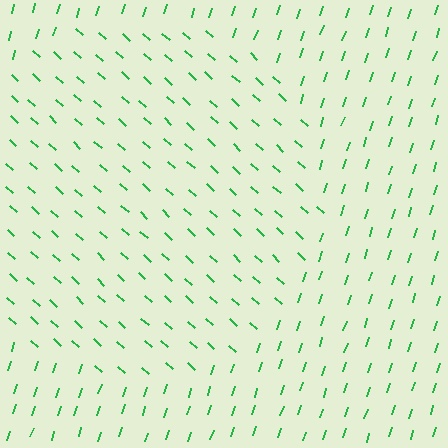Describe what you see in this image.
The image is filled with small green line segments. A circle region in the image has lines oriented differently from the surrounding lines, creating a visible texture boundary.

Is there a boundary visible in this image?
Yes, there is a texture boundary formed by a change in line orientation.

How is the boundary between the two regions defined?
The boundary is defined purely by a change in line orientation (approximately 66 degrees difference). All lines are the same color and thickness.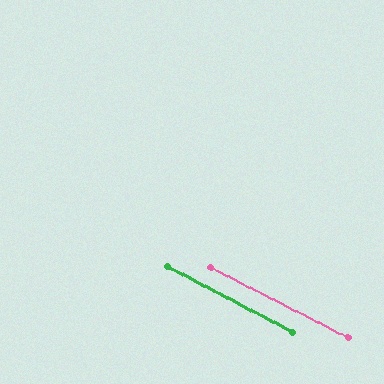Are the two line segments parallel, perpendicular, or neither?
Parallel — their directions differ by only 0.8°.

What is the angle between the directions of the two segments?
Approximately 1 degree.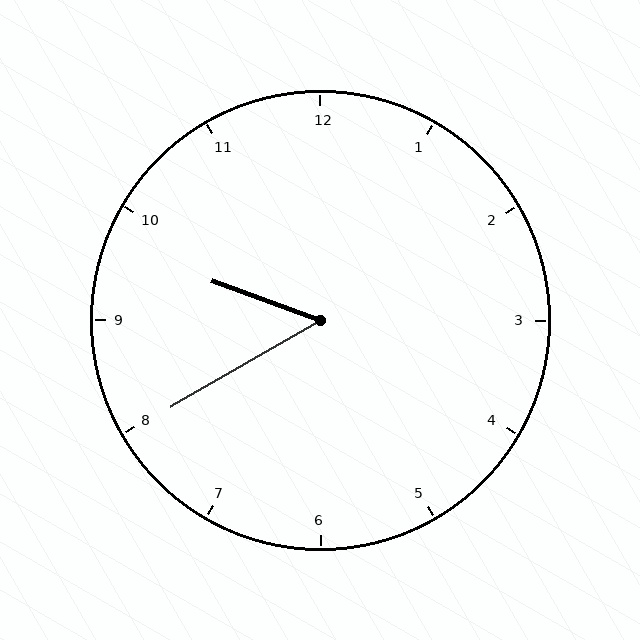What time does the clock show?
9:40.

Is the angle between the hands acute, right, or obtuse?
It is acute.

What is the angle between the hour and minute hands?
Approximately 50 degrees.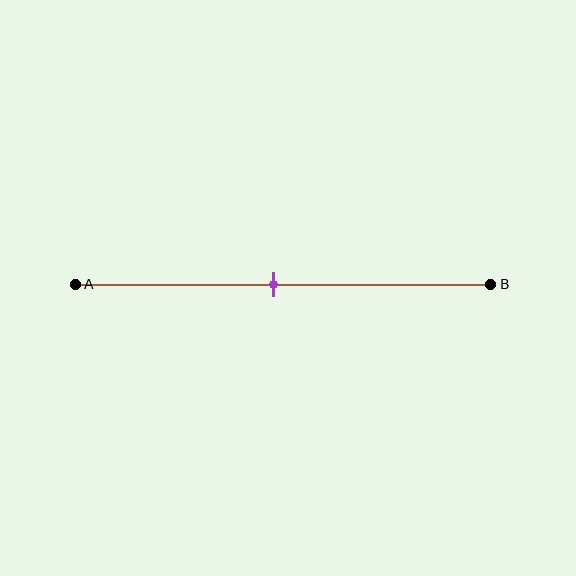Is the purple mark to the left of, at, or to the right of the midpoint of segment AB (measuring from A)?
The purple mark is approximately at the midpoint of segment AB.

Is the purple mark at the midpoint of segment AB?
Yes, the mark is approximately at the midpoint.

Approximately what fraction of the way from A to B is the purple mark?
The purple mark is approximately 50% of the way from A to B.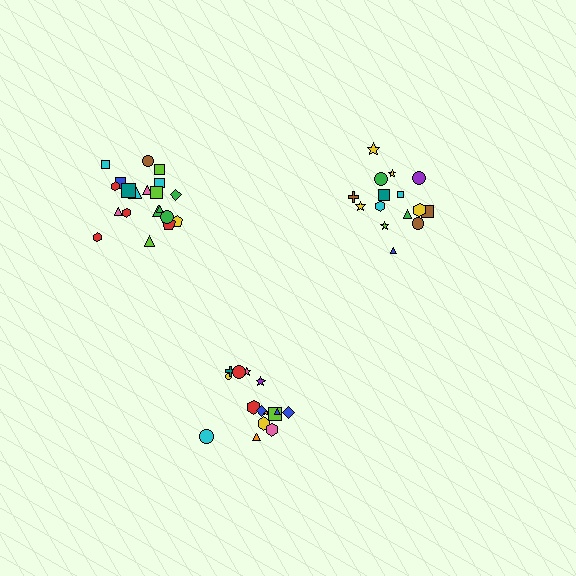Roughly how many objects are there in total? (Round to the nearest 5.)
Roughly 50 objects in total.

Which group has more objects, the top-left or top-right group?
The top-left group.